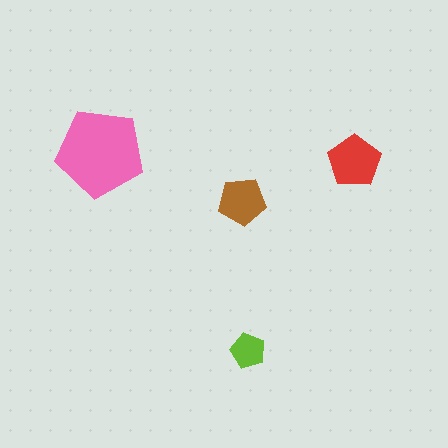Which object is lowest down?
The lime pentagon is bottommost.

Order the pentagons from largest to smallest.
the pink one, the red one, the brown one, the lime one.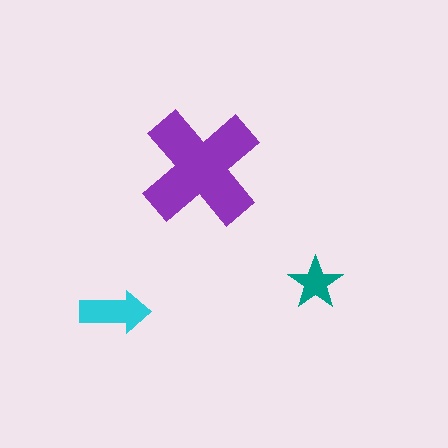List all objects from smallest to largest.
The teal star, the cyan arrow, the purple cross.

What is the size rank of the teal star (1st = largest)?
3rd.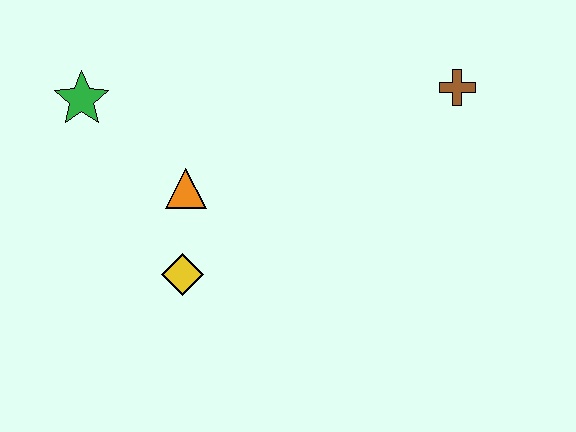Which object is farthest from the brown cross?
The green star is farthest from the brown cross.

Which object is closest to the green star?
The orange triangle is closest to the green star.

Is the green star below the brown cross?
Yes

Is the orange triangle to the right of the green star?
Yes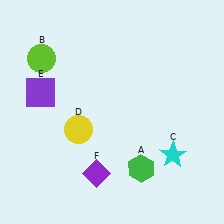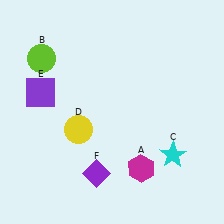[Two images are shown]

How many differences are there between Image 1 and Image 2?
There is 1 difference between the two images.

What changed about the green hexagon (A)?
In Image 1, A is green. In Image 2, it changed to magenta.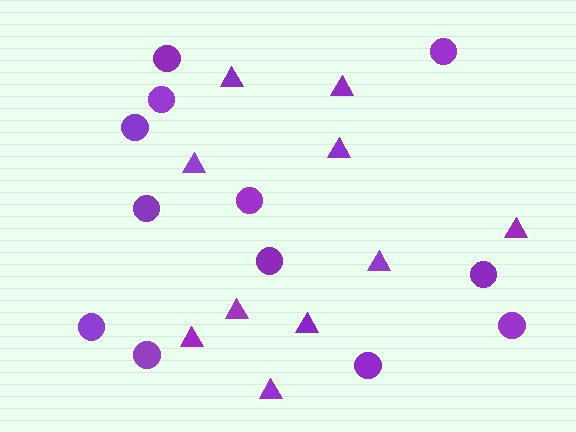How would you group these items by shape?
There are 2 groups: one group of triangles (10) and one group of circles (12).